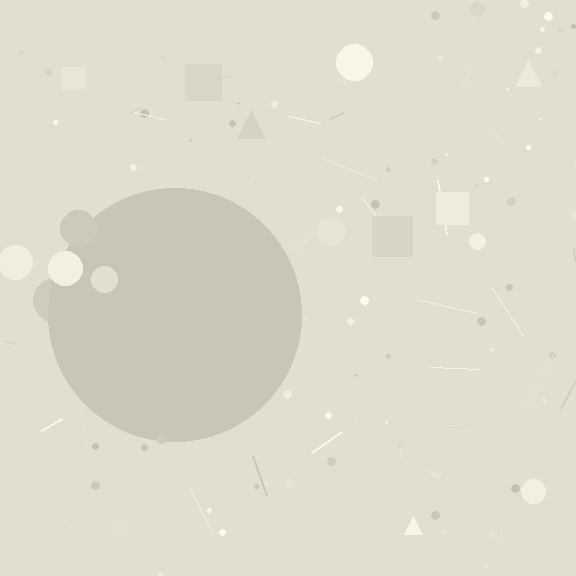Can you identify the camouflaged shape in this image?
The camouflaged shape is a circle.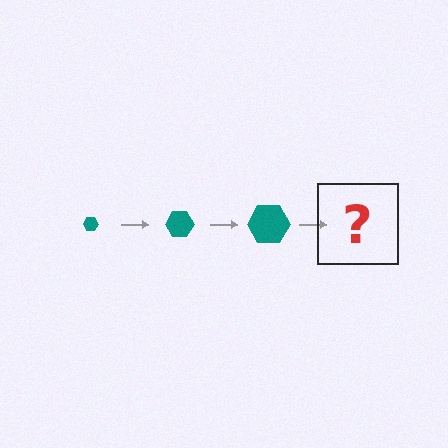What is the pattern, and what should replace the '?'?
The pattern is that the hexagon gets progressively larger each step. The '?' should be a teal hexagon, larger than the previous one.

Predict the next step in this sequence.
The next step is a teal hexagon, larger than the previous one.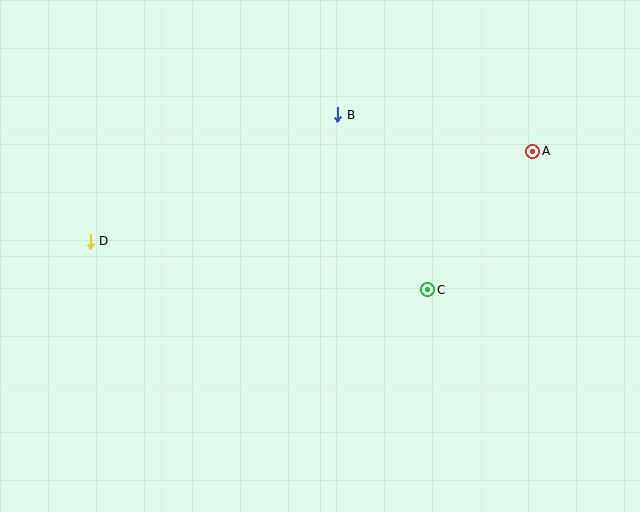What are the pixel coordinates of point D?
Point D is at (90, 241).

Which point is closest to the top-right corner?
Point A is closest to the top-right corner.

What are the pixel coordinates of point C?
Point C is at (428, 290).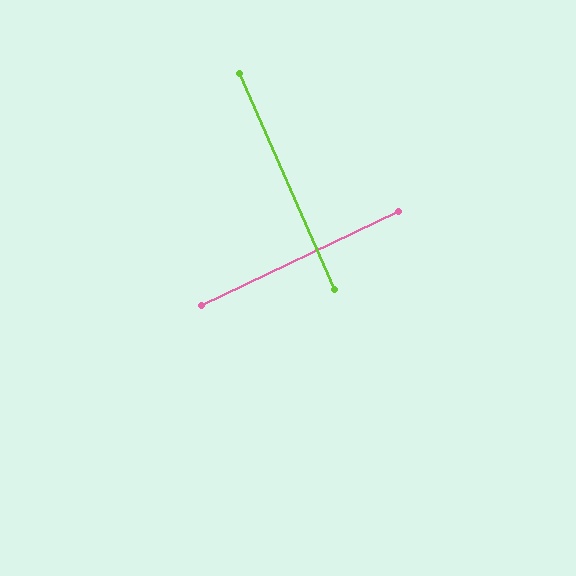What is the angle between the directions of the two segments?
Approximately 88 degrees.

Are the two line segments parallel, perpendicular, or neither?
Perpendicular — they meet at approximately 88°.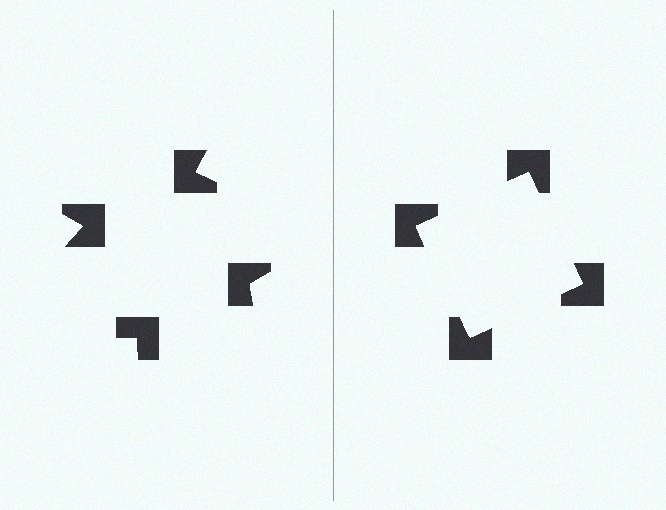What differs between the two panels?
The notched squares are positioned identically on both sides; only the wedge orientations differ. On the right they align to a square; on the left they are misaligned.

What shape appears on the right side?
An illusory square.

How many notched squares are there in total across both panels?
8 — 4 on each side.